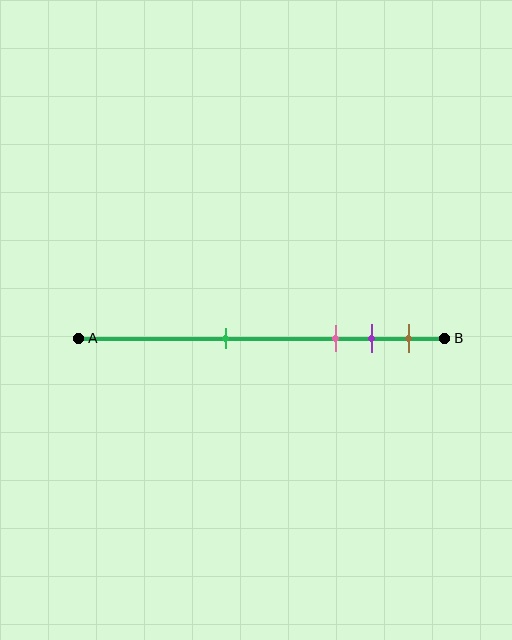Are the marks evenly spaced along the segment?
No, the marks are not evenly spaced.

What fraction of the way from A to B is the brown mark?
The brown mark is approximately 90% (0.9) of the way from A to B.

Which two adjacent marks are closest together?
The purple and brown marks are the closest adjacent pair.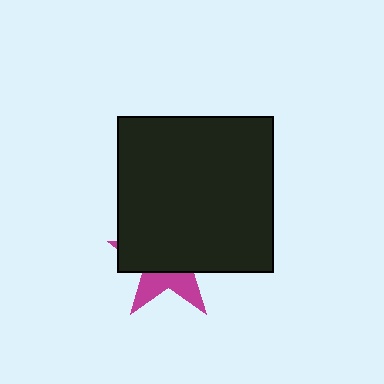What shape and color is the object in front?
The object in front is a black square.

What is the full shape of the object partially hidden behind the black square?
The partially hidden object is a magenta star.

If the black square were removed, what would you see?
You would see the complete magenta star.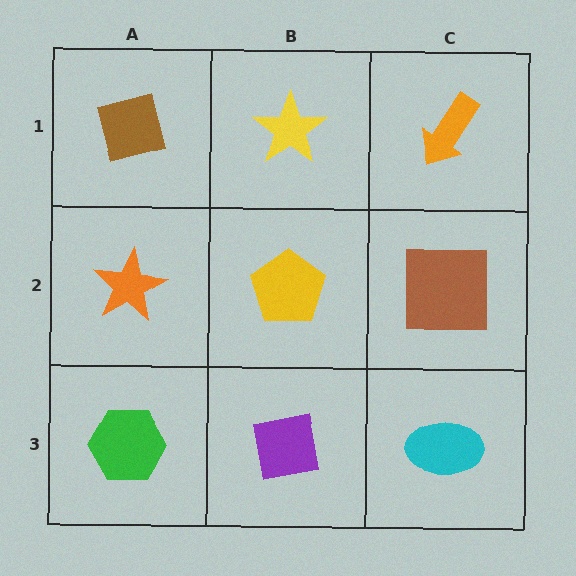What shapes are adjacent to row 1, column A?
An orange star (row 2, column A), a yellow star (row 1, column B).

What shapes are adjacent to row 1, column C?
A brown square (row 2, column C), a yellow star (row 1, column B).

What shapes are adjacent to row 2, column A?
A brown square (row 1, column A), a green hexagon (row 3, column A), a yellow pentagon (row 2, column B).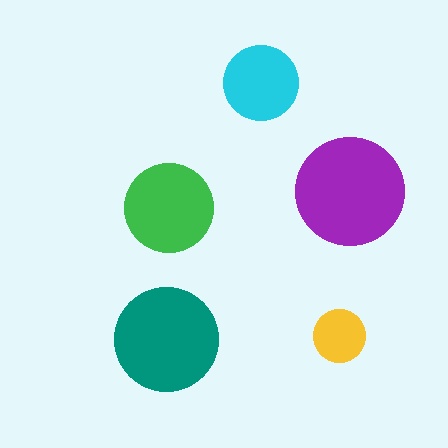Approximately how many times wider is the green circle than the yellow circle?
About 1.5 times wider.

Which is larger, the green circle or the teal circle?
The teal one.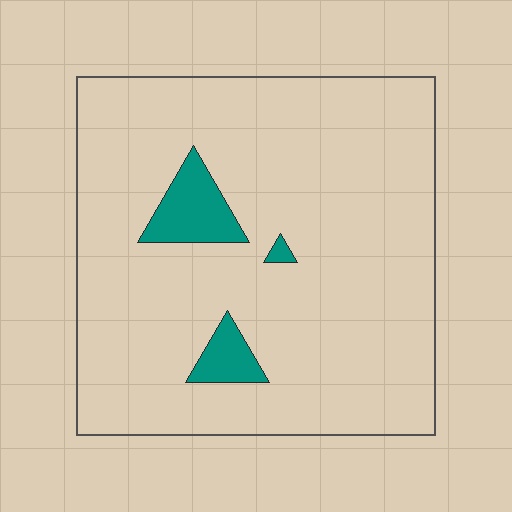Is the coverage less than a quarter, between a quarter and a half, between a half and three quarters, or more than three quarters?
Less than a quarter.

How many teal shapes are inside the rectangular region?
3.